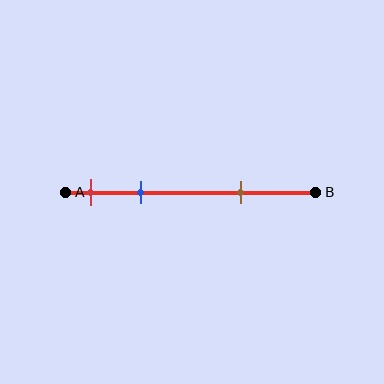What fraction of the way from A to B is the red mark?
The red mark is approximately 10% (0.1) of the way from A to B.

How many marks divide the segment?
There are 3 marks dividing the segment.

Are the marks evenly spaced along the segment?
No, the marks are not evenly spaced.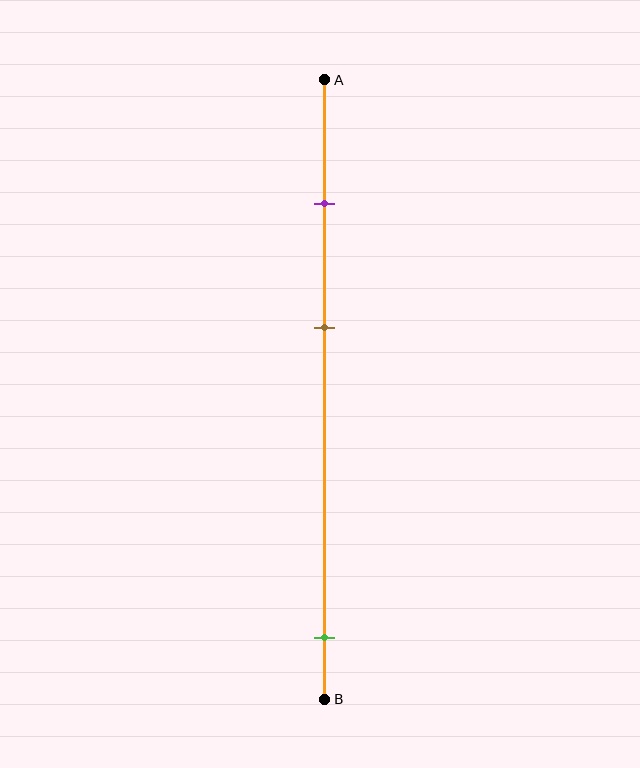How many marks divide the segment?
There are 3 marks dividing the segment.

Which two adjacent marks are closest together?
The purple and brown marks are the closest adjacent pair.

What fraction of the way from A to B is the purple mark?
The purple mark is approximately 20% (0.2) of the way from A to B.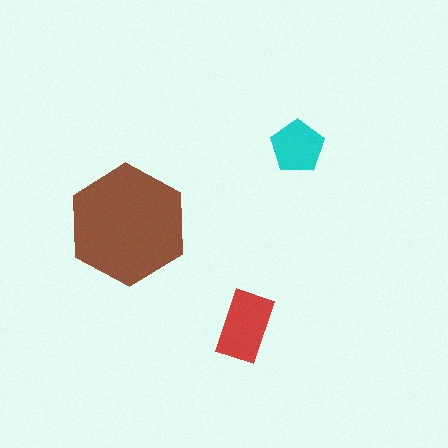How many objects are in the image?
There are 3 objects in the image.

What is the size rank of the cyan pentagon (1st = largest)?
3rd.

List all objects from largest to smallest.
The brown hexagon, the red rectangle, the cyan pentagon.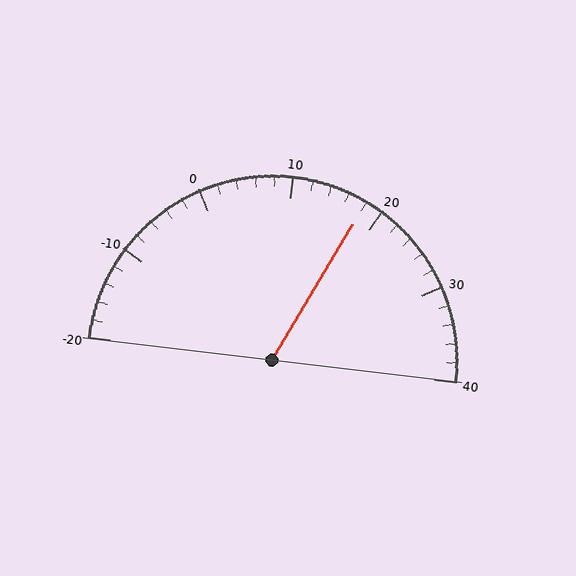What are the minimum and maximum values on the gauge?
The gauge ranges from -20 to 40.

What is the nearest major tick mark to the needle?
The nearest major tick mark is 20.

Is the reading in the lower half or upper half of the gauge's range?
The reading is in the upper half of the range (-20 to 40).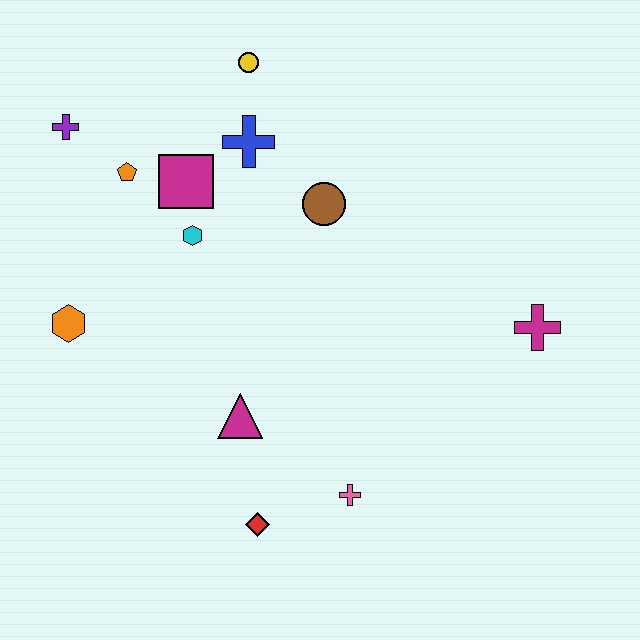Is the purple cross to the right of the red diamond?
No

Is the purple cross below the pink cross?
No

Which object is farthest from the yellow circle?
The red diamond is farthest from the yellow circle.